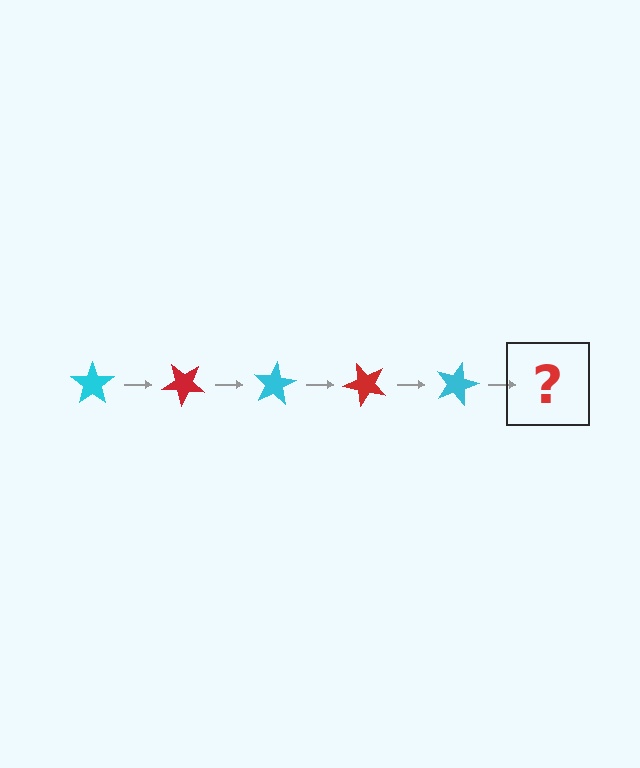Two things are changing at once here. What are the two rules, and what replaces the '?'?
The two rules are that it rotates 40 degrees each step and the color cycles through cyan and red. The '?' should be a red star, rotated 200 degrees from the start.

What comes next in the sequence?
The next element should be a red star, rotated 200 degrees from the start.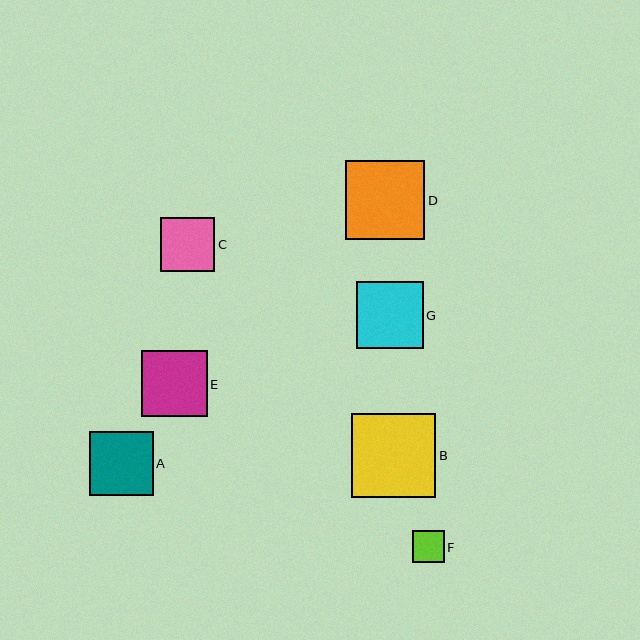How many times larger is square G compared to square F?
Square G is approximately 2.1 times the size of square F.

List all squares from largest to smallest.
From largest to smallest: B, D, G, E, A, C, F.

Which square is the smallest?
Square F is the smallest with a size of approximately 32 pixels.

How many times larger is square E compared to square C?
Square E is approximately 1.2 times the size of square C.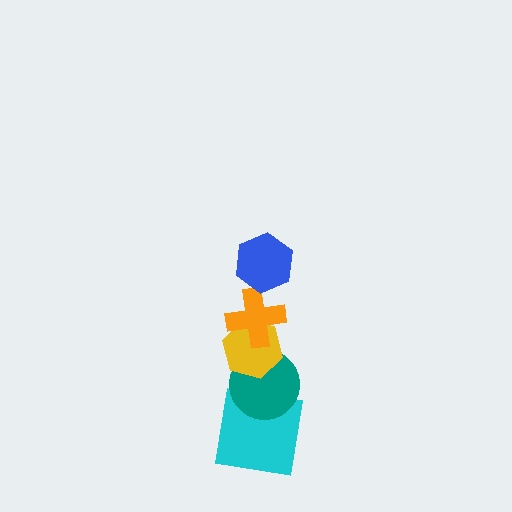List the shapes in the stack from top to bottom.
From top to bottom: the blue hexagon, the orange cross, the yellow hexagon, the teal circle, the cyan square.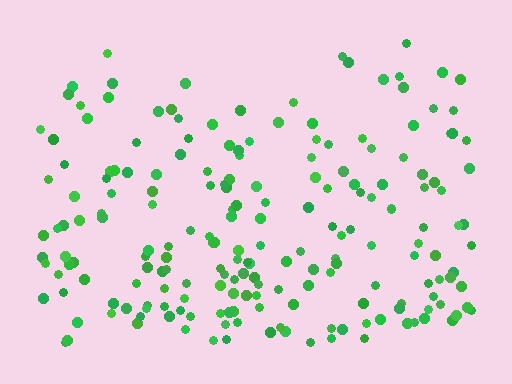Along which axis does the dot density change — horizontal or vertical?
Vertical.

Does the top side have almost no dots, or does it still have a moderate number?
Still a moderate number, just noticeably fewer than the bottom.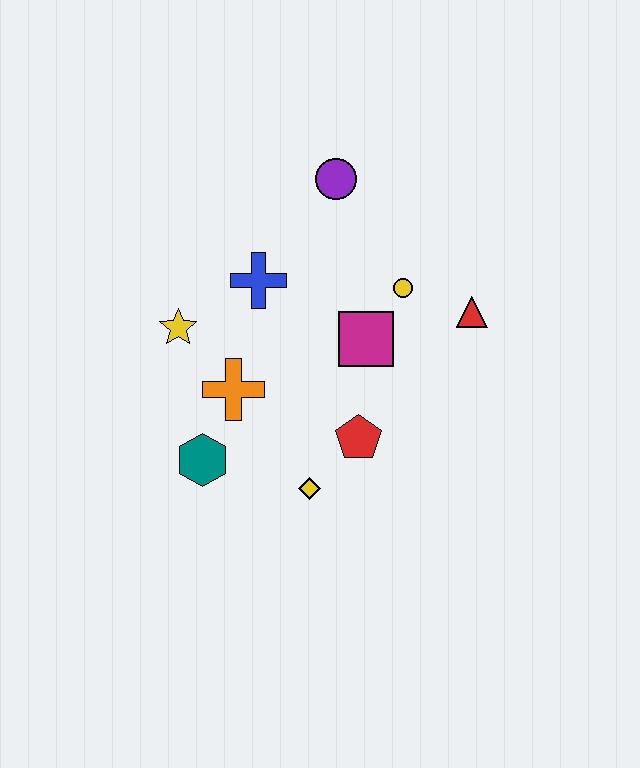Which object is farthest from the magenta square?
The teal hexagon is farthest from the magenta square.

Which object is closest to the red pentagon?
The yellow diamond is closest to the red pentagon.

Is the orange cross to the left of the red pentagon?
Yes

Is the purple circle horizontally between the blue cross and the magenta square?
Yes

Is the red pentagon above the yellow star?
No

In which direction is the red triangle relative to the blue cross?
The red triangle is to the right of the blue cross.